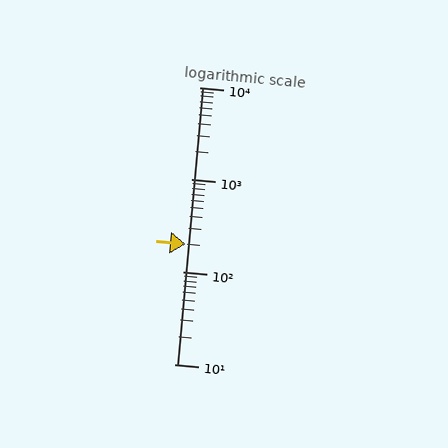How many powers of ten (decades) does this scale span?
The scale spans 3 decades, from 10 to 10000.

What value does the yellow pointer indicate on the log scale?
The pointer indicates approximately 200.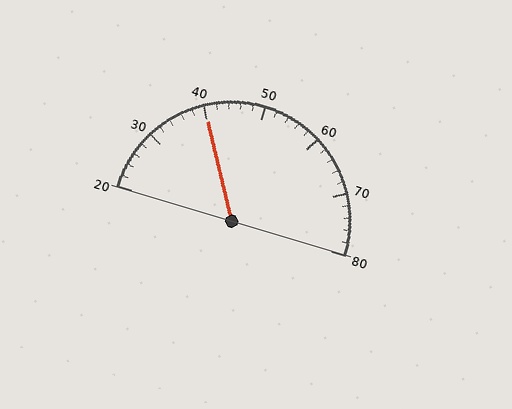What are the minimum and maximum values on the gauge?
The gauge ranges from 20 to 80.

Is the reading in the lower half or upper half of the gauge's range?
The reading is in the lower half of the range (20 to 80).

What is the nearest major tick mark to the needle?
The nearest major tick mark is 40.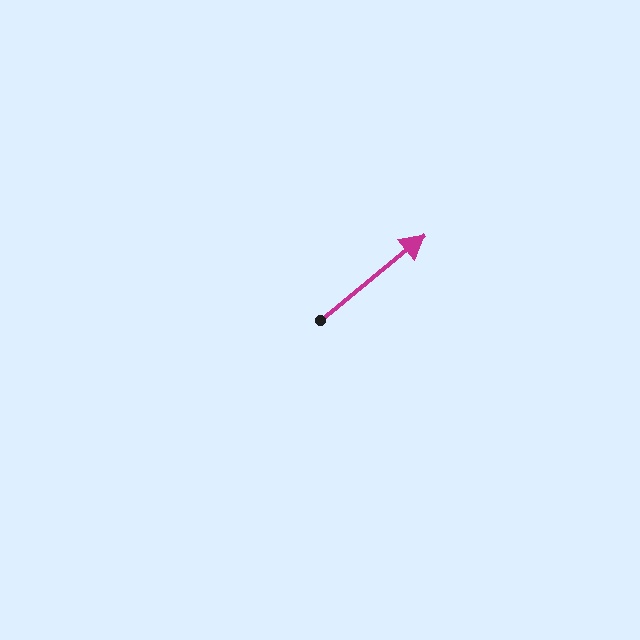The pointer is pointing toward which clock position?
Roughly 2 o'clock.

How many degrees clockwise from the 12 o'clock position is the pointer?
Approximately 51 degrees.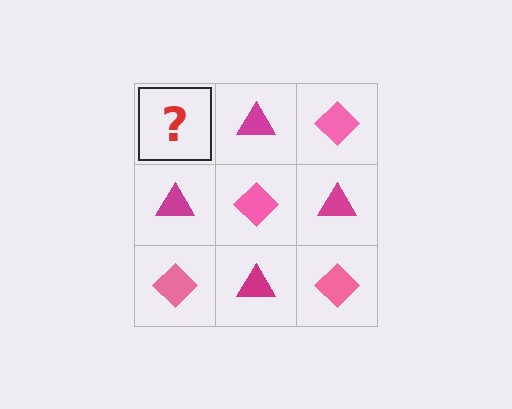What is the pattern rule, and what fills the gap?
The rule is that it alternates pink diamond and magenta triangle in a checkerboard pattern. The gap should be filled with a pink diamond.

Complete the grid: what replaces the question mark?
The question mark should be replaced with a pink diamond.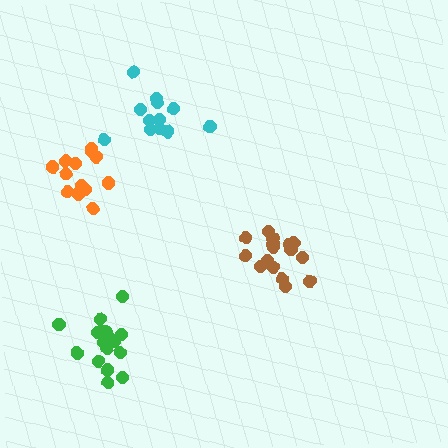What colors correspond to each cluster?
The clusters are colored: brown, green, cyan, orange.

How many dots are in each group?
Group 1: 16 dots, Group 2: 17 dots, Group 3: 12 dots, Group 4: 14 dots (59 total).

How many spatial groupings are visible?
There are 4 spatial groupings.